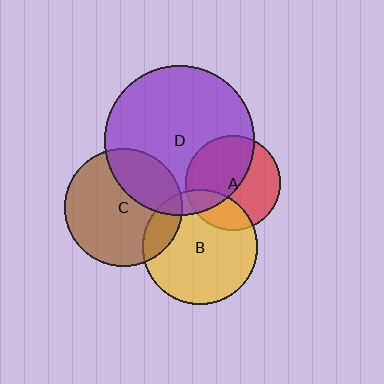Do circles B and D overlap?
Yes.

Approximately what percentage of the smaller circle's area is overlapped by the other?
Approximately 10%.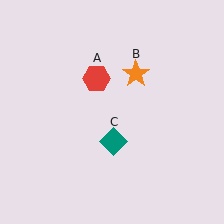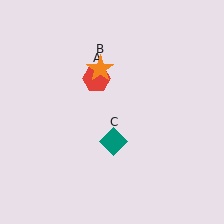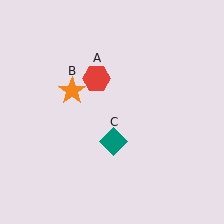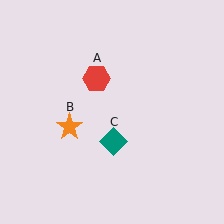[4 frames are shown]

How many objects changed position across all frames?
1 object changed position: orange star (object B).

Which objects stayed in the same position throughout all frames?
Red hexagon (object A) and teal diamond (object C) remained stationary.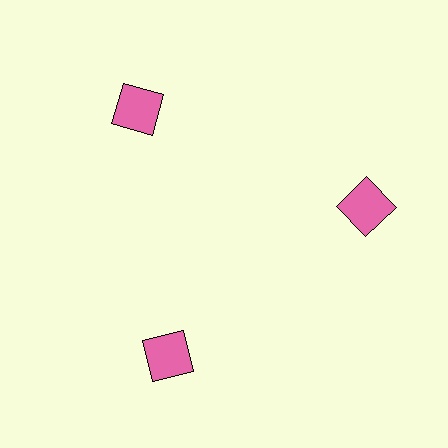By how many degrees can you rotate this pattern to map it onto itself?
The pattern maps onto itself every 120 degrees of rotation.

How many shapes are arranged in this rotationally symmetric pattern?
There are 3 shapes, arranged in 3 groups of 1.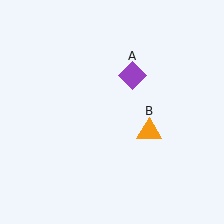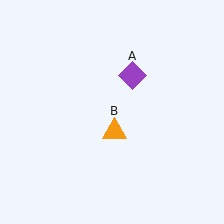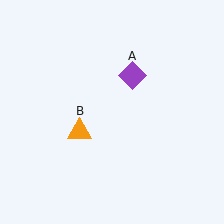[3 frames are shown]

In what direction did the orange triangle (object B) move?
The orange triangle (object B) moved left.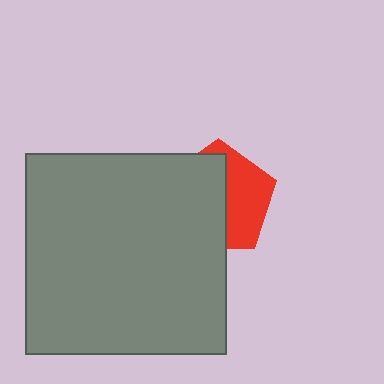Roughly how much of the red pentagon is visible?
A small part of it is visible (roughly 42%).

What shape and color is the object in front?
The object in front is a gray square.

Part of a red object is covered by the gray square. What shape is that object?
It is a pentagon.